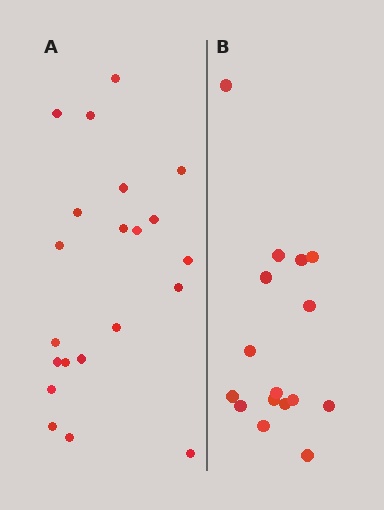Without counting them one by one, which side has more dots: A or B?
Region A (the left region) has more dots.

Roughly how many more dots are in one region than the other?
Region A has about 5 more dots than region B.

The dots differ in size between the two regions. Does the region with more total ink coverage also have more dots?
No. Region B has more total ink coverage because its dots are larger, but region A actually contains more individual dots. Total area can be misleading — the number of items is what matters here.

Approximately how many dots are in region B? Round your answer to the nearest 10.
About 20 dots. (The exact count is 16, which rounds to 20.)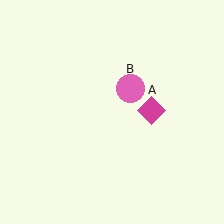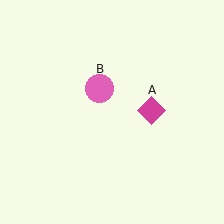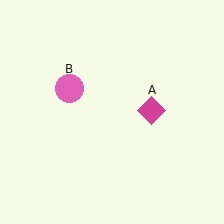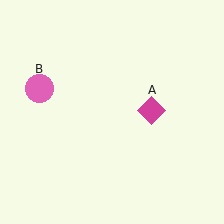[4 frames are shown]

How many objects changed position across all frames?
1 object changed position: pink circle (object B).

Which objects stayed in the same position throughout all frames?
Magenta diamond (object A) remained stationary.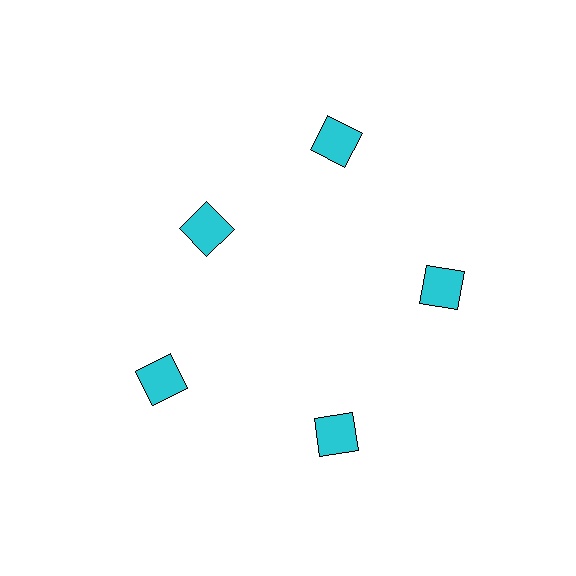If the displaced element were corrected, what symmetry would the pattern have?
It would have 5-fold rotational symmetry — the pattern would map onto itself every 72 degrees.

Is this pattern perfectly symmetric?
No. The 5 cyan squares are arranged in a ring, but one element near the 10 o'clock position is pulled inward toward the center, breaking the 5-fold rotational symmetry.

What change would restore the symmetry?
The symmetry would be restored by moving it outward, back onto the ring so that all 5 squares sit at equal angles and equal distance from the center.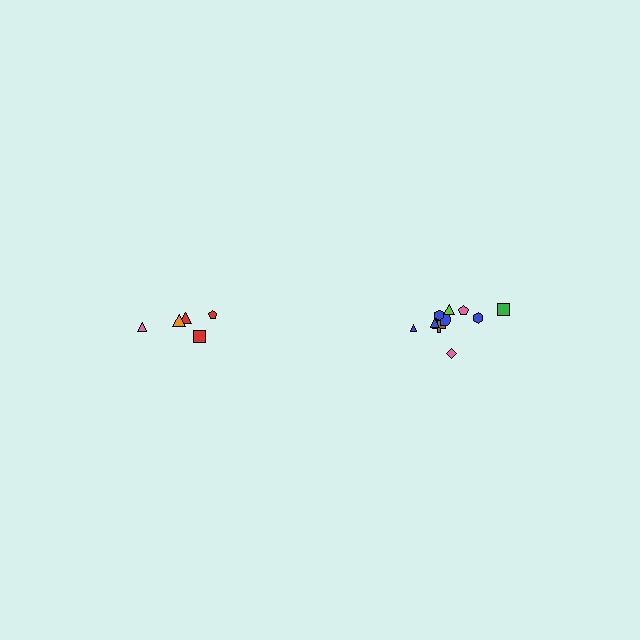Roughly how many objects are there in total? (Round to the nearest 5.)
Roughly 15 objects in total.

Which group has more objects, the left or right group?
The right group.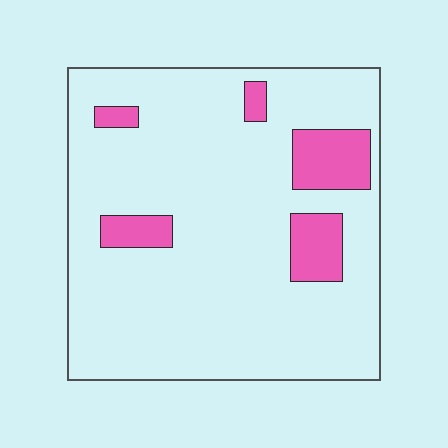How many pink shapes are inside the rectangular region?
5.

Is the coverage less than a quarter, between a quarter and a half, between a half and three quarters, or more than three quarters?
Less than a quarter.